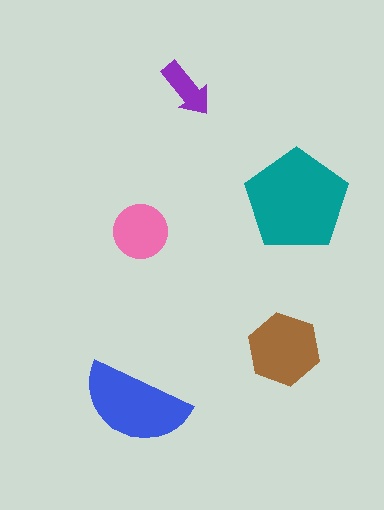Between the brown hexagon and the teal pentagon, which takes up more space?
The teal pentagon.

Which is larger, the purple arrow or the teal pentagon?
The teal pentagon.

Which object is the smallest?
The purple arrow.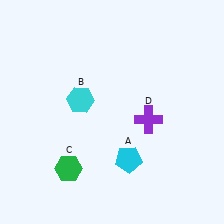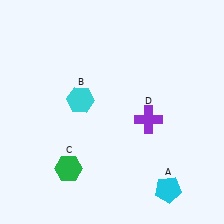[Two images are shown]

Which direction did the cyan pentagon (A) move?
The cyan pentagon (A) moved right.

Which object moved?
The cyan pentagon (A) moved right.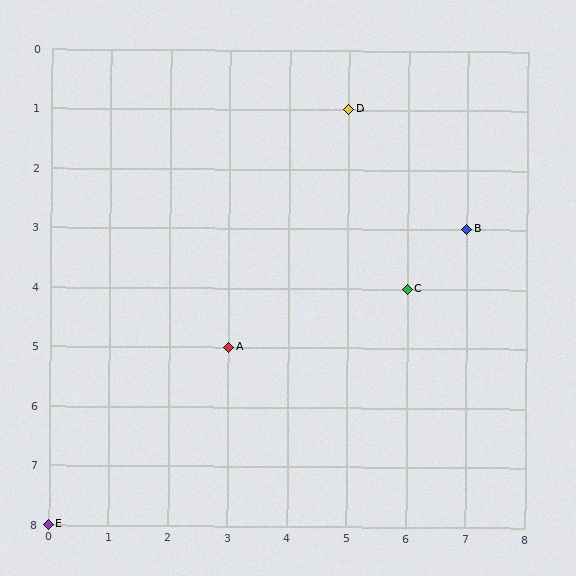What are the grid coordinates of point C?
Point C is at grid coordinates (6, 4).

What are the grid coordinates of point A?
Point A is at grid coordinates (3, 5).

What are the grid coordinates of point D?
Point D is at grid coordinates (5, 1).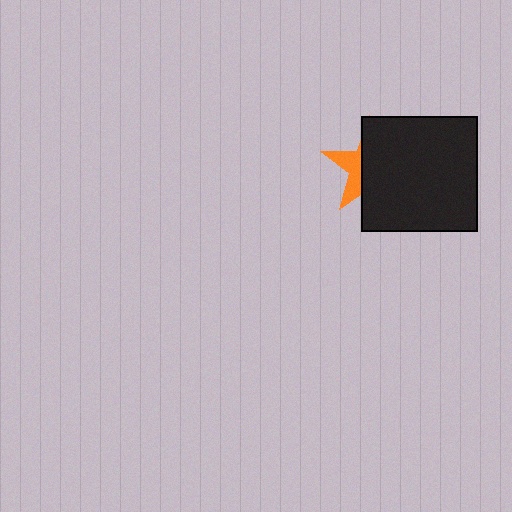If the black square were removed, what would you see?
You would see the complete orange star.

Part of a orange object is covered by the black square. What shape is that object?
It is a star.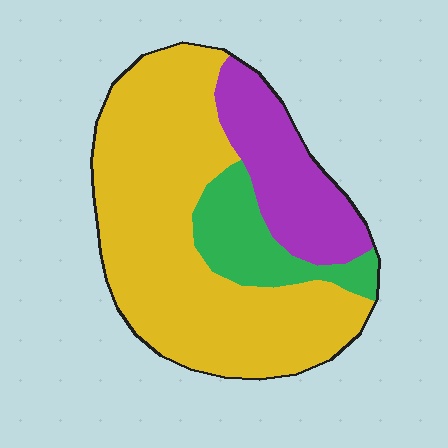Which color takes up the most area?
Yellow, at roughly 65%.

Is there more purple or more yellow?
Yellow.